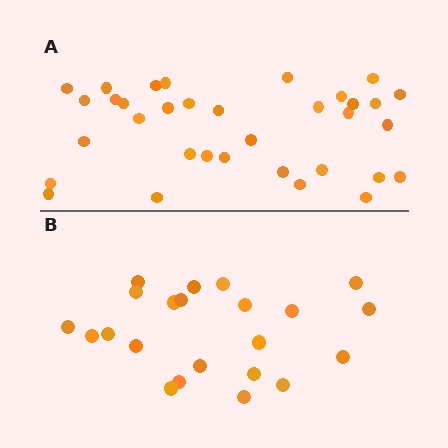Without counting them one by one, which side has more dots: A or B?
Region A (the top region) has more dots.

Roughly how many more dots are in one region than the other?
Region A has roughly 12 or so more dots than region B.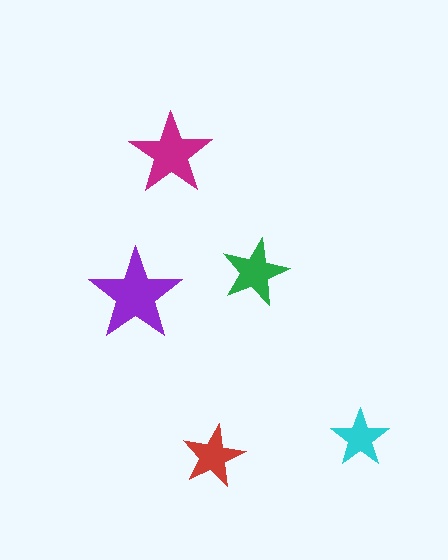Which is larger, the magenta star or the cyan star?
The magenta one.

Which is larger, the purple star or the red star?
The purple one.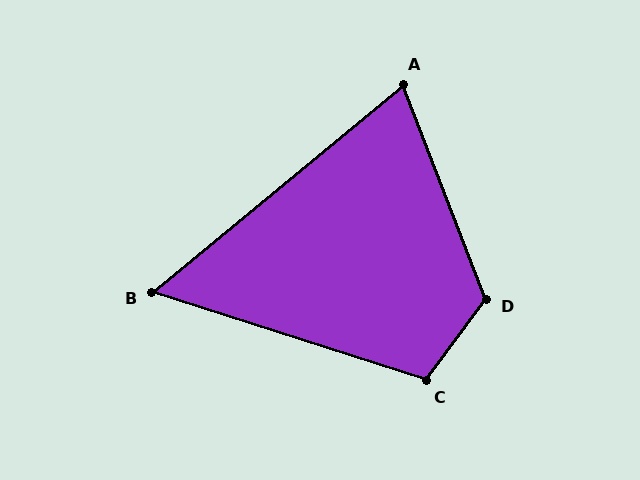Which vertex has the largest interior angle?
D, at approximately 123 degrees.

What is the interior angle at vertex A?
Approximately 71 degrees (acute).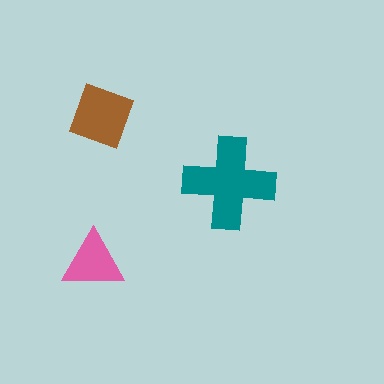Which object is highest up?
The brown diamond is topmost.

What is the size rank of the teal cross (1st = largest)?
1st.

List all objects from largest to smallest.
The teal cross, the brown diamond, the pink triangle.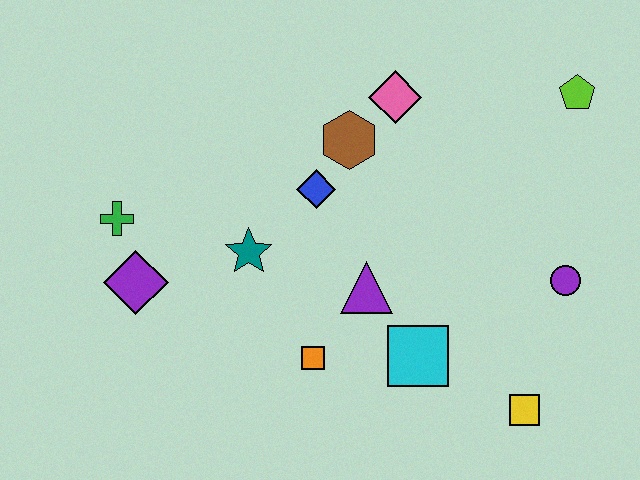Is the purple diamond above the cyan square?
Yes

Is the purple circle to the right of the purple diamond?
Yes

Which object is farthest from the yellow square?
The green cross is farthest from the yellow square.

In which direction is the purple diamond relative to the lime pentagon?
The purple diamond is to the left of the lime pentagon.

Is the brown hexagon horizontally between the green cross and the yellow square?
Yes